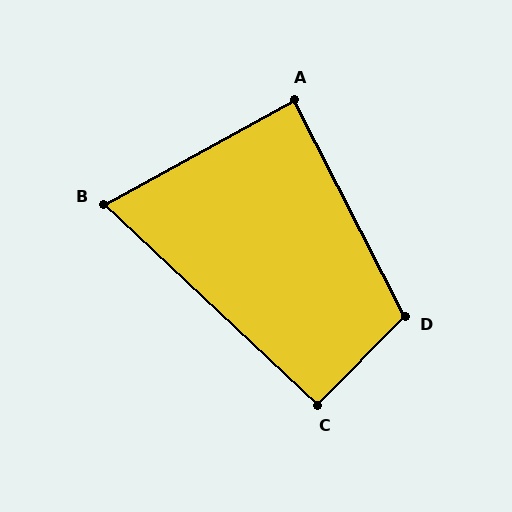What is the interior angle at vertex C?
Approximately 92 degrees (approximately right).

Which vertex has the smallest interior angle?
B, at approximately 72 degrees.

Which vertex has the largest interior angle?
D, at approximately 108 degrees.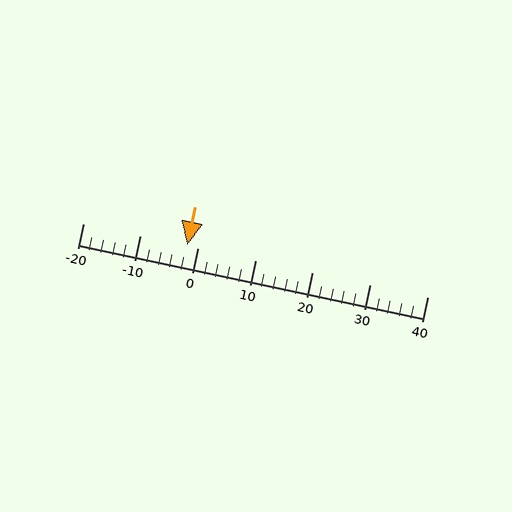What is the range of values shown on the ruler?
The ruler shows values from -20 to 40.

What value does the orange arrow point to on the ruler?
The orange arrow points to approximately -2.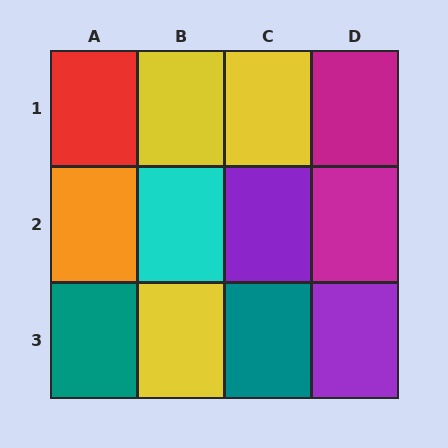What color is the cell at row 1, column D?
Magenta.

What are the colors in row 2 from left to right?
Orange, cyan, purple, magenta.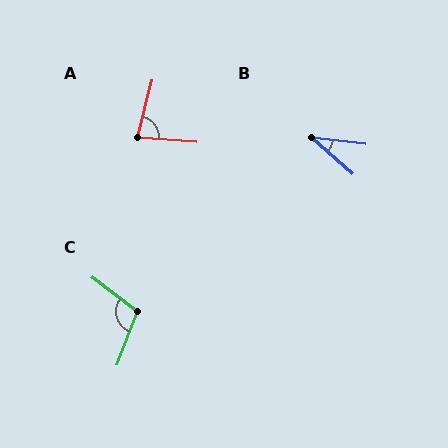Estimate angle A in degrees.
Approximately 80 degrees.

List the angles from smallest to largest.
B (35°), A (80°), C (106°).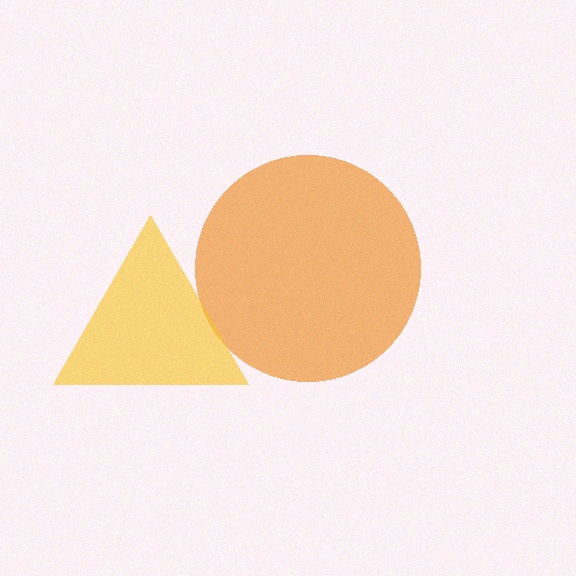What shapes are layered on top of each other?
The layered shapes are: an orange circle, a yellow triangle.